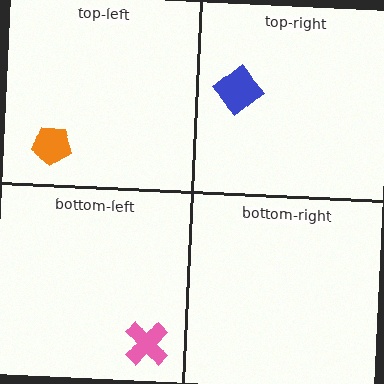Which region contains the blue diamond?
The top-right region.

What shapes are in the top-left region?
The orange pentagon.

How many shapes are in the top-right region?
1.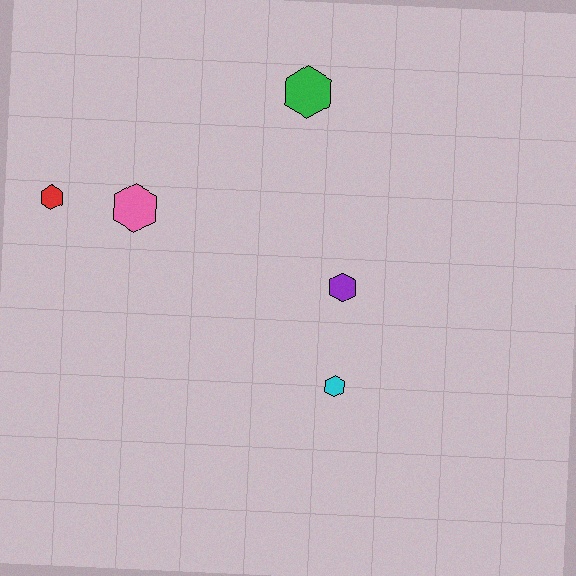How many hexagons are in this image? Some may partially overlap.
There are 5 hexagons.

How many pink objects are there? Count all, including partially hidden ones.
There is 1 pink object.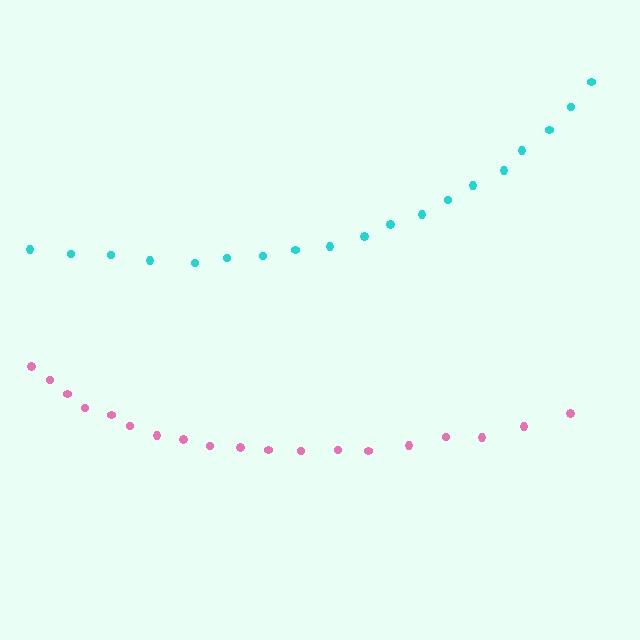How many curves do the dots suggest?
There are 2 distinct paths.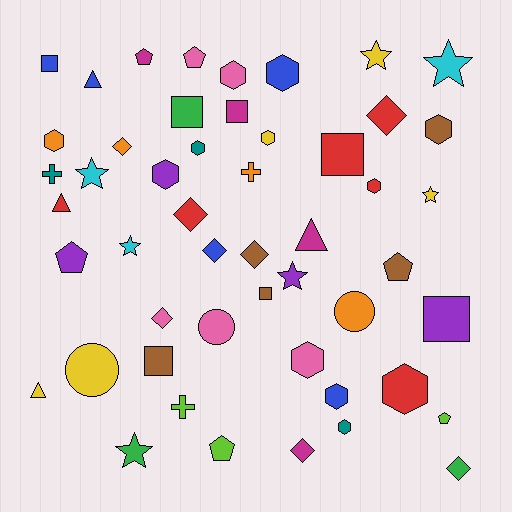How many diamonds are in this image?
There are 8 diamonds.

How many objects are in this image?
There are 50 objects.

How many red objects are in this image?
There are 6 red objects.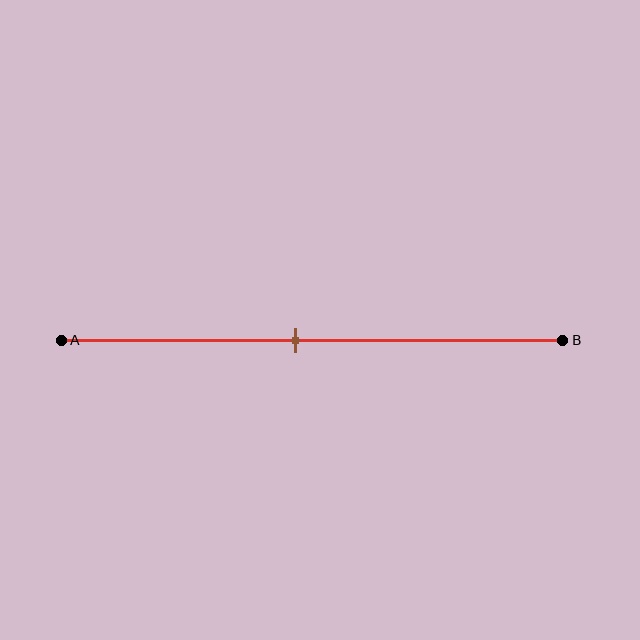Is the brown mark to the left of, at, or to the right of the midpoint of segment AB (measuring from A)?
The brown mark is to the left of the midpoint of segment AB.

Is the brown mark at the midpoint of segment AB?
No, the mark is at about 45% from A, not at the 50% midpoint.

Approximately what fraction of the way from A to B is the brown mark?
The brown mark is approximately 45% of the way from A to B.